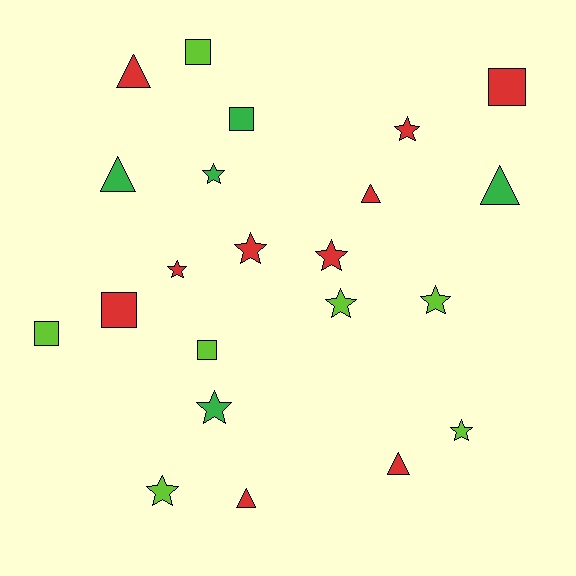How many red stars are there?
There are 4 red stars.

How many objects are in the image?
There are 22 objects.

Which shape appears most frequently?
Star, with 10 objects.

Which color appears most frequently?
Red, with 10 objects.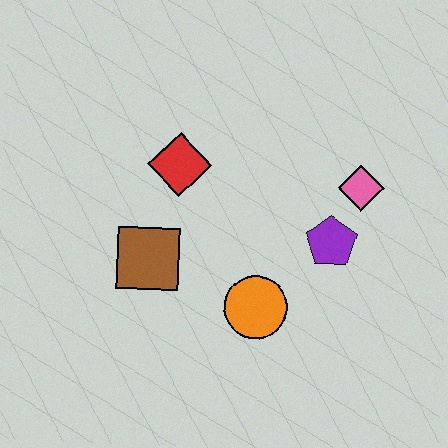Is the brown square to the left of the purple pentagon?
Yes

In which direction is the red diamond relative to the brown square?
The red diamond is above the brown square.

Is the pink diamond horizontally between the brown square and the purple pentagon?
No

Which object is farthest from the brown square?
The pink diamond is farthest from the brown square.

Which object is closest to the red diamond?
The brown square is closest to the red diamond.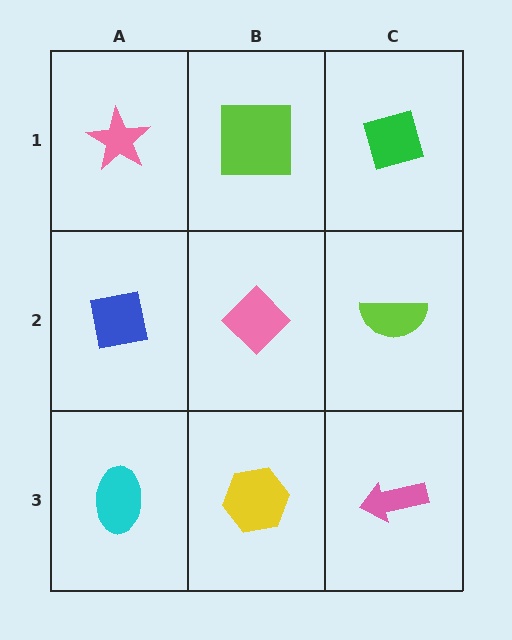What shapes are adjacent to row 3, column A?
A blue square (row 2, column A), a yellow hexagon (row 3, column B).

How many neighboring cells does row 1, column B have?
3.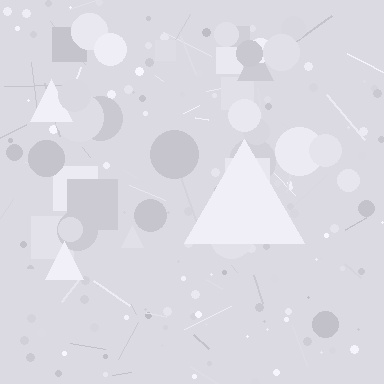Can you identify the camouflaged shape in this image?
The camouflaged shape is a triangle.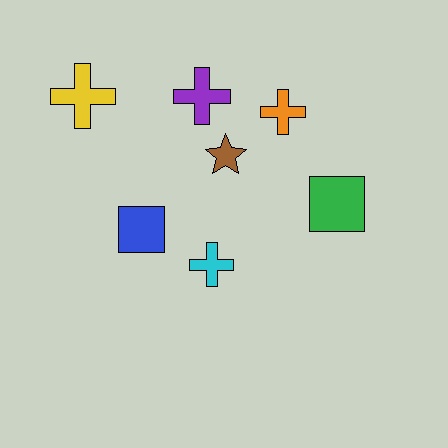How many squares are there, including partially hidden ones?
There are 2 squares.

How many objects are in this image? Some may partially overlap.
There are 7 objects.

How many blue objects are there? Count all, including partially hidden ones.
There is 1 blue object.